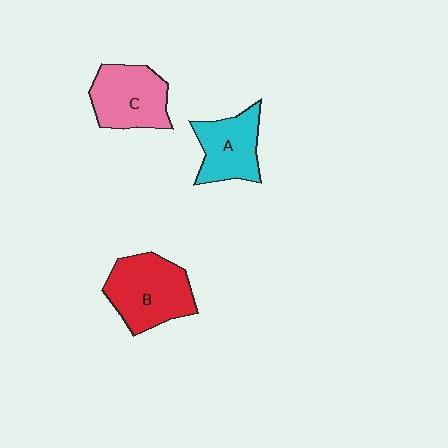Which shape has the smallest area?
Shape A (cyan).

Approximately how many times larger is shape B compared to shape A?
Approximately 1.3 times.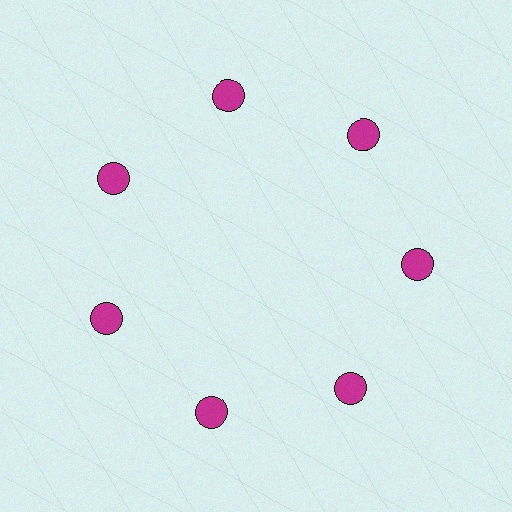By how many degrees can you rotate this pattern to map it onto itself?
The pattern maps onto itself every 51 degrees of rotation.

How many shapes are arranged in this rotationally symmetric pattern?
There are 7 shapes, arranged in 7 groups of 1.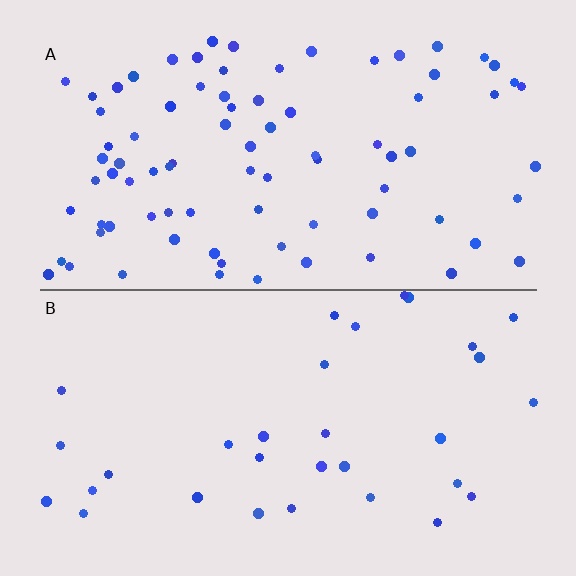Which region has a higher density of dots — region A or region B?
A (the top).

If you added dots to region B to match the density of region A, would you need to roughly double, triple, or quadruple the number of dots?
Approximately triple.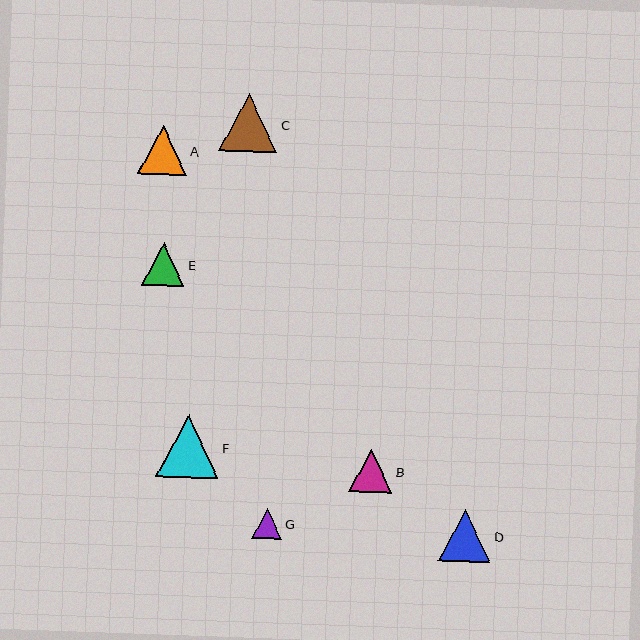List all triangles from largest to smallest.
From largest to smallest: F, C, D, A, B, E, G.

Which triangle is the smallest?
Triangle G is the smallest with a size of approximately 30 pixels.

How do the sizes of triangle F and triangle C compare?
Triangle F and triangle C are approximately the same size.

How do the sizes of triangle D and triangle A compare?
Triangle D and triangle A are approximately the same size.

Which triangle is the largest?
Triangle F is the largest with a size of approximately 63 pixels.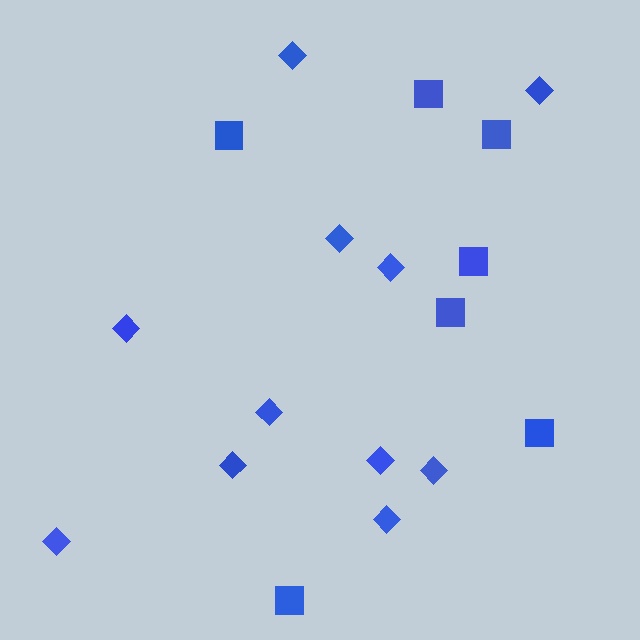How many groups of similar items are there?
There are 2 groups: one group of diamonds (11) and one group of squares (7).